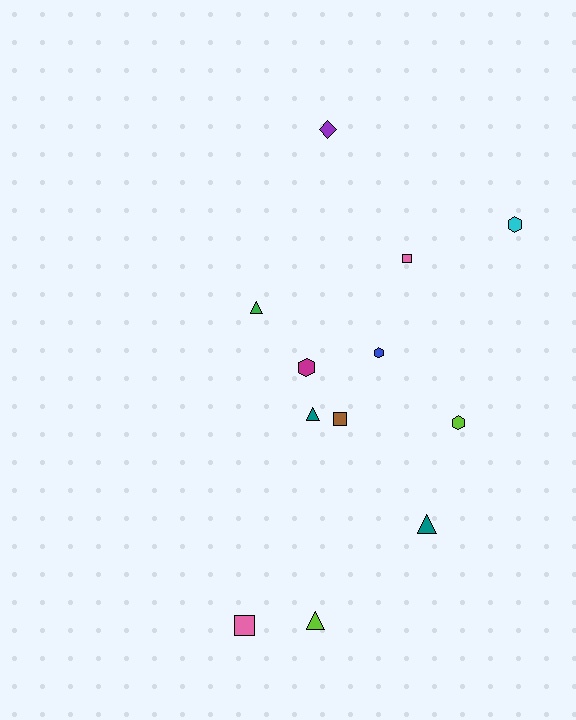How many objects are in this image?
There are 12 objects.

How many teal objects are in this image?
There are 2 teal objects.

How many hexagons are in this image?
There are 4 hexagons.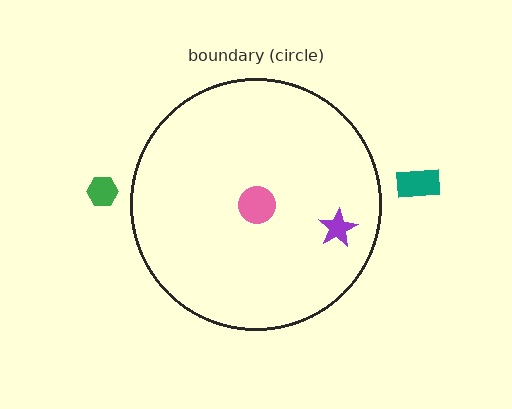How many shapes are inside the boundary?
2 inside, 2 outside.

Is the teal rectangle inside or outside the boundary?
Outside.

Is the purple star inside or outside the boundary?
Inside.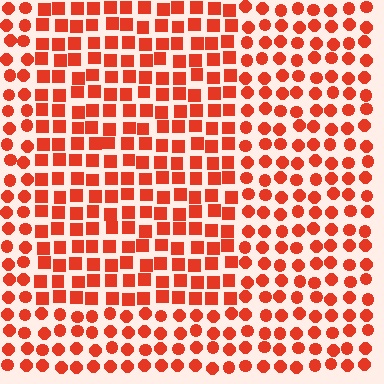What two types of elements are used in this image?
The image uses squares inside the rectangle region and circles outside it.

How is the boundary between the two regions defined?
The boundary is defined by a change in element shape: squares inside vs. circles outside. All elements share the same color and spacing.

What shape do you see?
I see a rectangle.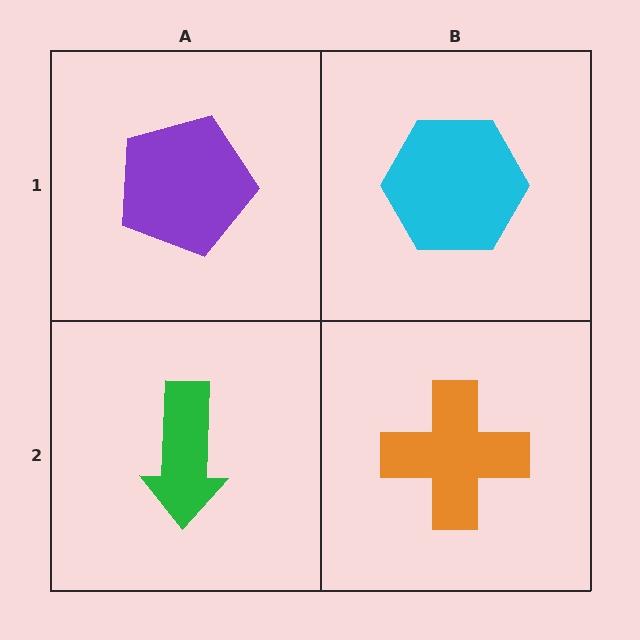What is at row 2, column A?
A green arrow.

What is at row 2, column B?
An orange cross.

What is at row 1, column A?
A purple pentagon.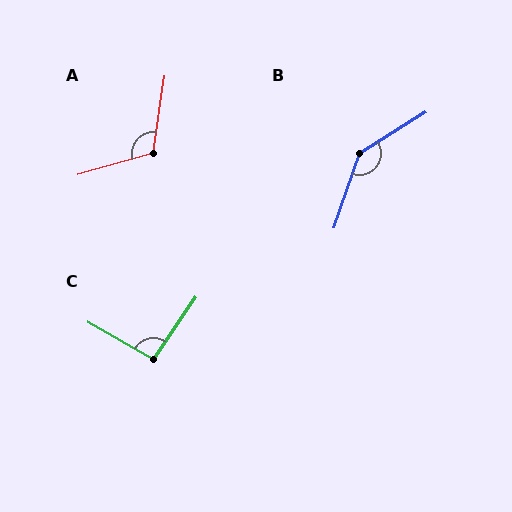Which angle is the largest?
B, at approximately 141 degrees.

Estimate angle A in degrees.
Approximately 115 degrees.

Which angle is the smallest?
C, at approximately 94 degrees.